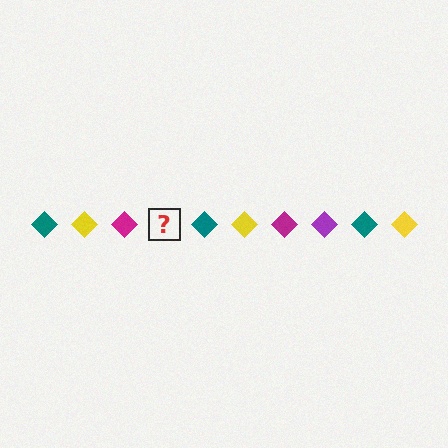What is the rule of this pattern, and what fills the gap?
The rule is that the pattern cycles through teal, yellow, magenta, purple diamonds. The gap should be filled with a purple diamond.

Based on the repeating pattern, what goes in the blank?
The blank should be a purple diamond.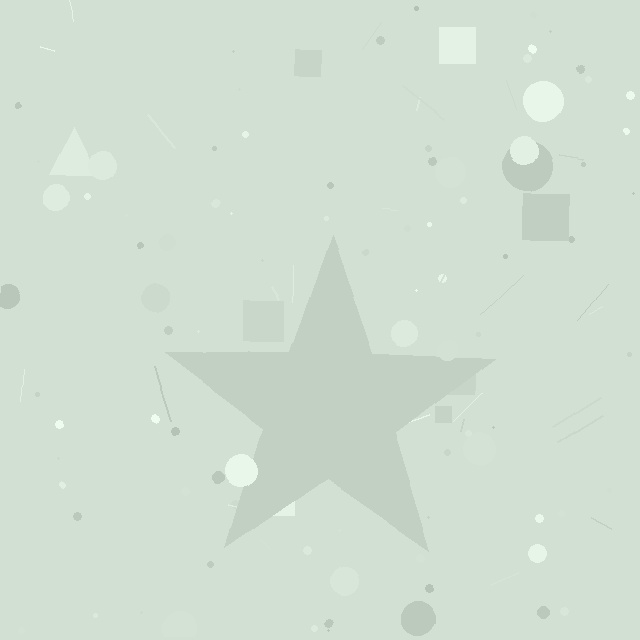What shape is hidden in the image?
A star is hidden in the image.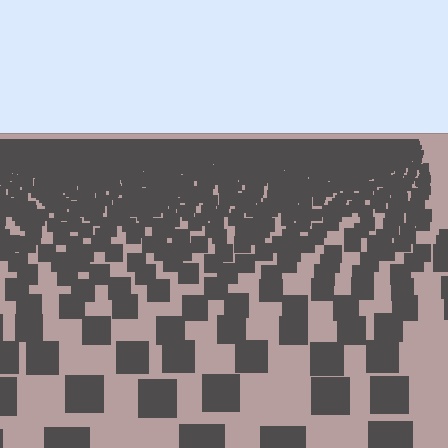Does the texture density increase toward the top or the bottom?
Density increases toward the top.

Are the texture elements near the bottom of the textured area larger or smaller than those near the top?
Larger. Near the bottom, elements are closer to the viewer and appear at a bigger on-screen size.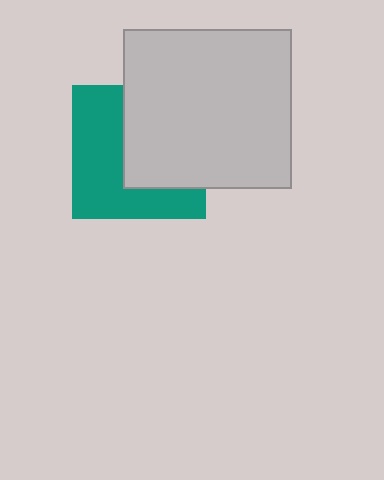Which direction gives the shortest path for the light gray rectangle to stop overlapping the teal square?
Moving right gives the shortest separation.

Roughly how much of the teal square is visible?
About half of it is visible (roughly 53%).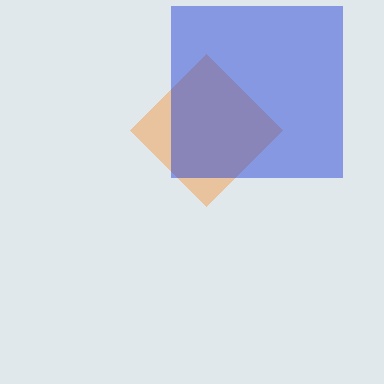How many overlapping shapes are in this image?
There are 2 overlapping shapes in the image.